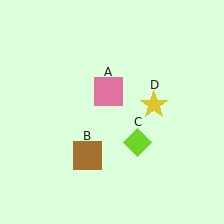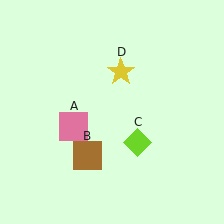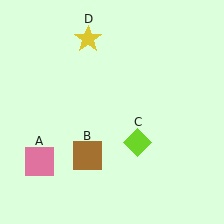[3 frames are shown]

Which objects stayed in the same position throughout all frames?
Brown square (object B) and lime diamond (object C) remained stationary.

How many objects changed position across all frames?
2 objects changed position: pink square (object A), yellow star (object D).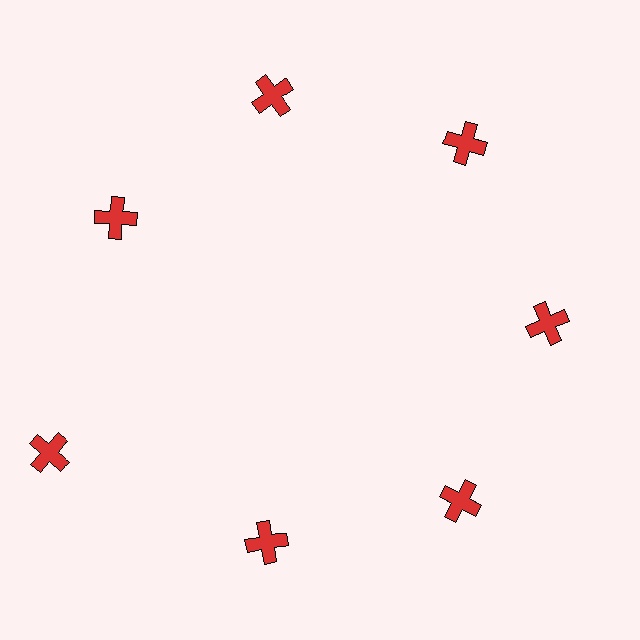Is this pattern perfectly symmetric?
No. The 7 red crosses are arranged in a ring, but one element near the 8 o'clock position is pushed outward from the center, breaking the 7-fold rotational symmetry.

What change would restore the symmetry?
The symmetry would be restored by moving it inward, back onto the ring so that all 7 crosses sit at equal angles and equal distance from the center.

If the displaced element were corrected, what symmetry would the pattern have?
It would have 7-fold rotational symmetry — the pattern would map onto itself every 51 degrees.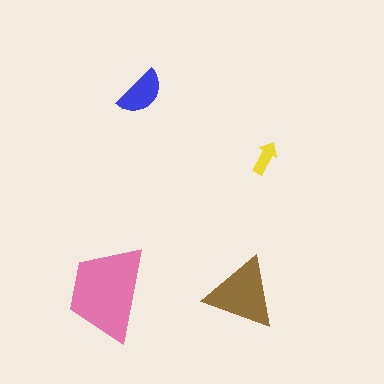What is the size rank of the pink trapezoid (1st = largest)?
1st.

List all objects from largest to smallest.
The pink trapezoid, the brown triangle, the blue semicircle, the yellow arrow.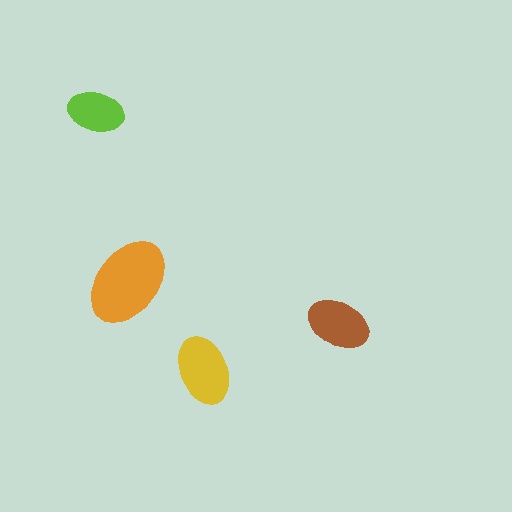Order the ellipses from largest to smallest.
the orange one, the yellow one, the brown one, the lime one.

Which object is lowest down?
The yellow ellipse is bottommost.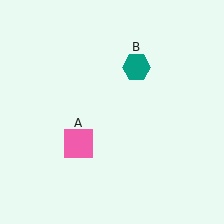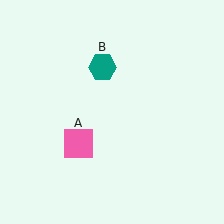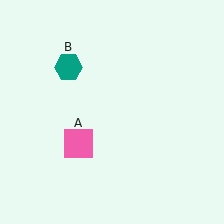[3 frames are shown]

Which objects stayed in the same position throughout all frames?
Pink square (object A) remained stationary.